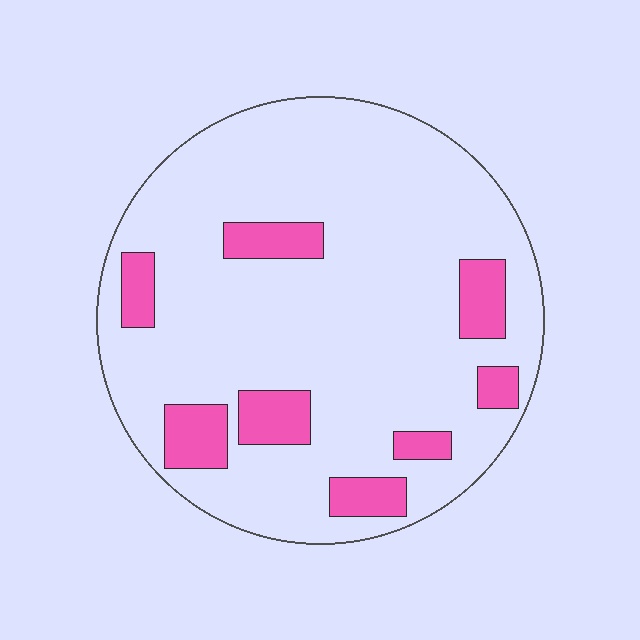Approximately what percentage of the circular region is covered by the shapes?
Approximately 15%.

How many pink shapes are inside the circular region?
8.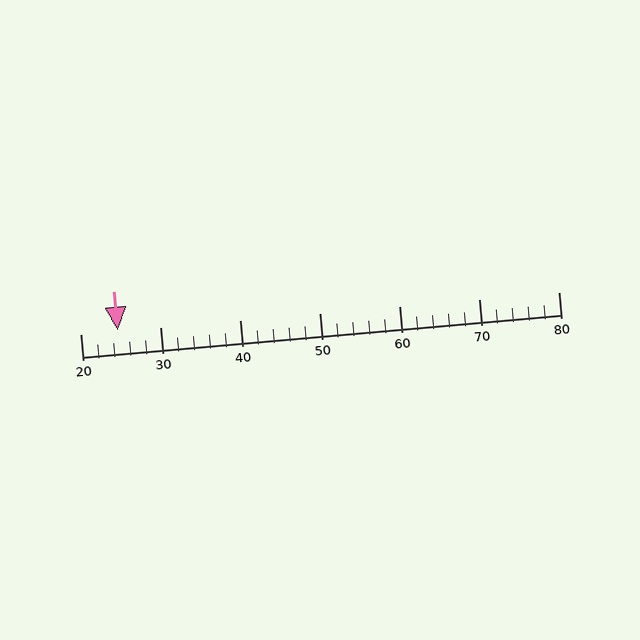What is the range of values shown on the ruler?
The ruler shows values from 20 to 80.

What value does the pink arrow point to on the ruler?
The pink arrow points to approximately 25.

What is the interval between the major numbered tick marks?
The major tick marks are spaced 10 units apart.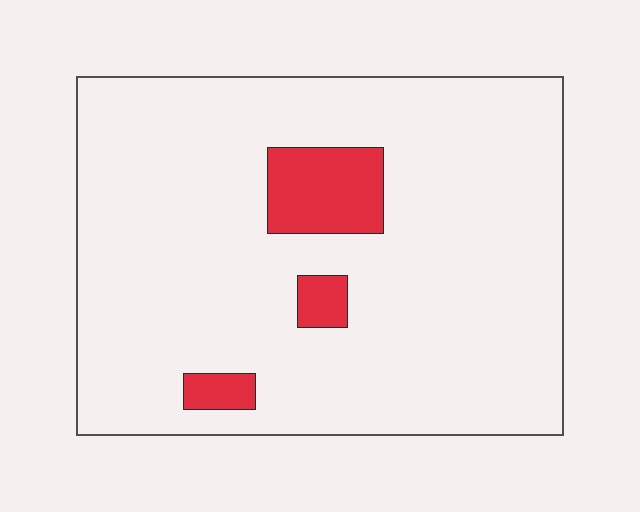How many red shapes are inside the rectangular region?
3.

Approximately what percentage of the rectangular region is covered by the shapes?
Approximately 10%.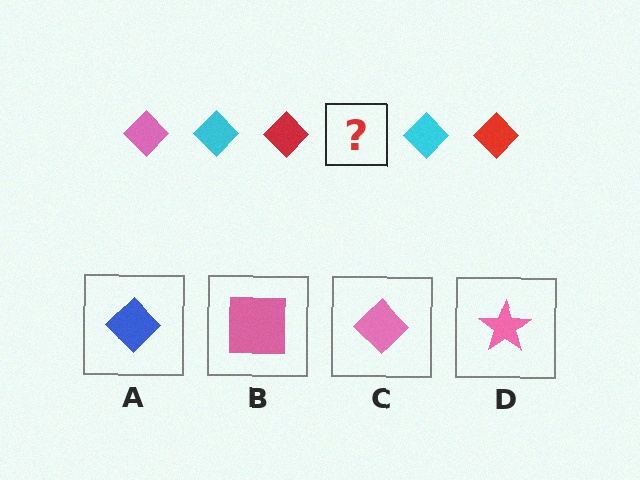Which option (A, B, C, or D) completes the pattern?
C.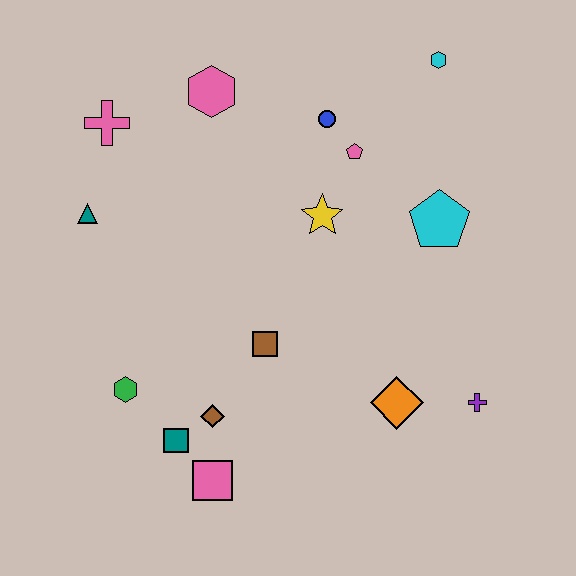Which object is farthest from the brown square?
The cyan hexagon is farthest from the brown square.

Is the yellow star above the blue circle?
No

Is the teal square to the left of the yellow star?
Yes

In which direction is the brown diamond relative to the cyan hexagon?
The brown diamond is below the cyan hexagon.